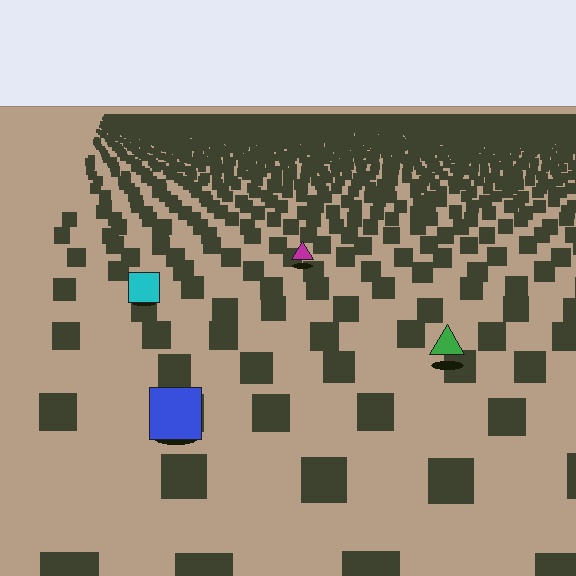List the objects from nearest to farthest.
From nearest to farthest: the blue square, the green triangle, the cyan square, the magenta triangle.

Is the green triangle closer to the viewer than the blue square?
No. The blue square is closer — you can tell from the texture gradient: the ground texture is coarser near it.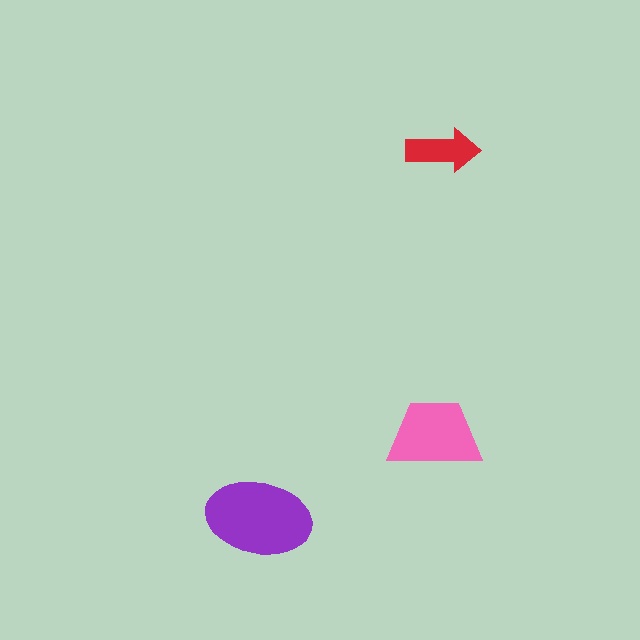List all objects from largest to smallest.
The purple ellipse, the pink trapezoid, the red arrow.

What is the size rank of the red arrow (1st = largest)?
3rd.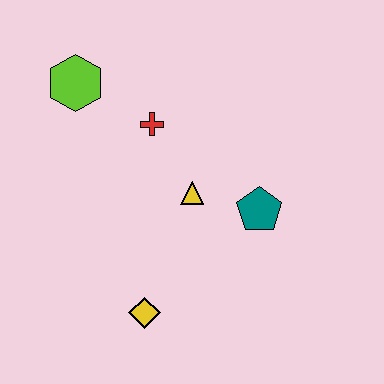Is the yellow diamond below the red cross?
Yes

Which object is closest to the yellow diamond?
The yellow triangle is closest to the yellow diamond.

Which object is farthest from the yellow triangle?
The lime hexagon is farthest from the yellow triangle.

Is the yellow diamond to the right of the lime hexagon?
Yes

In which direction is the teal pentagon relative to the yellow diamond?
The teal pentagon is to the right of the yellow diamond.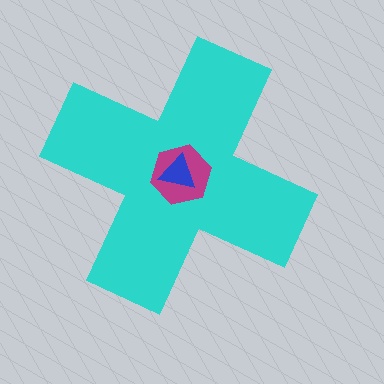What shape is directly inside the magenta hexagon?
The blue triangle.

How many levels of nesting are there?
3.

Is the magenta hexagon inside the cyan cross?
Yes.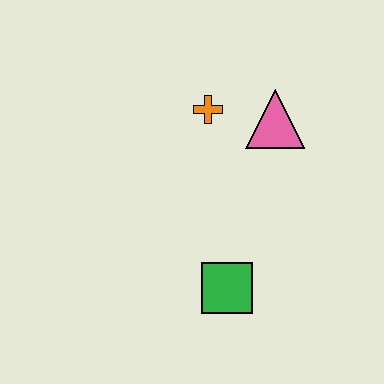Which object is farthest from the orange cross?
The green square is farthest from the orange cross.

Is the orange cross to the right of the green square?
No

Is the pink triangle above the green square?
Yes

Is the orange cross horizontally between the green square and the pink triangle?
No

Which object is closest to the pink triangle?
The orange cross is closest to the pink triangle.